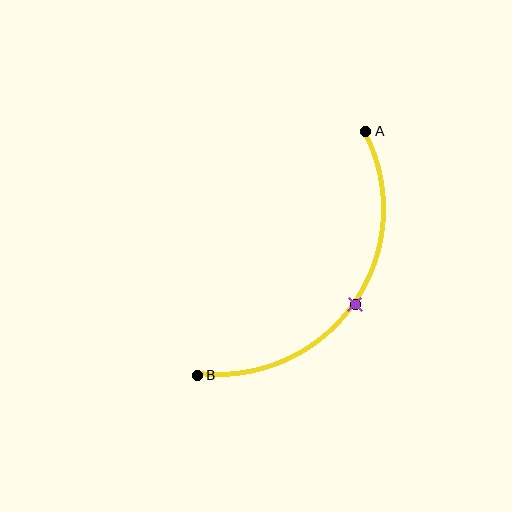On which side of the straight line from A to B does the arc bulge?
The arc bulges below and to the right of the straight line connecting A and B.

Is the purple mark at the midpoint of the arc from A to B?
Yes. The purple mark lies on the arc at equal arc-length from both A and B — it is the arc midpoint.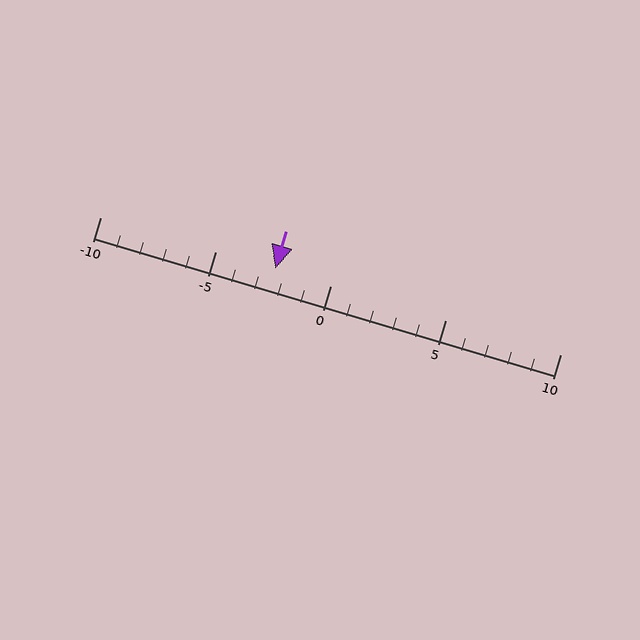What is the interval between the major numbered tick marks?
The major tick marks are spaced 5 units apart.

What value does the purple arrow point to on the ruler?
The purple arrow points to approximately -2.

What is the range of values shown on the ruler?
The ruler shows values from -10 to 10.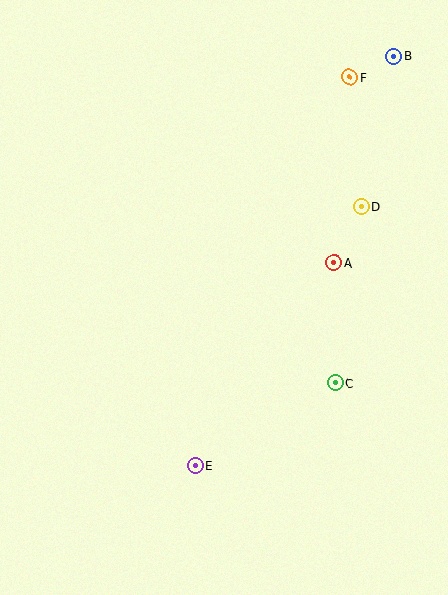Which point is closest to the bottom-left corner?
Point E is closest to the bottom-left corner.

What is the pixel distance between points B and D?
The distance between B and D is 153 pixels.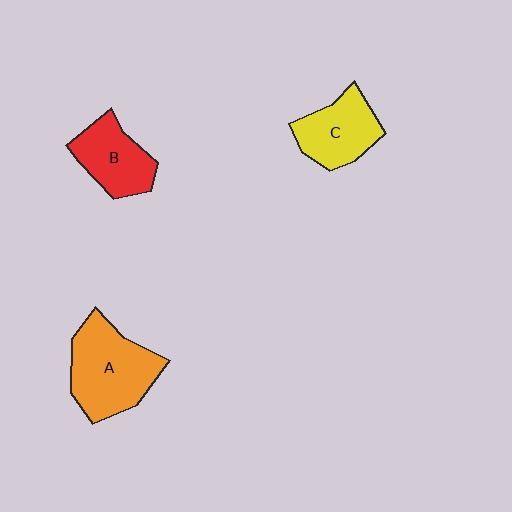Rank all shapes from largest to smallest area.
From largest to smallest: A (orange), C (yellow), B (red).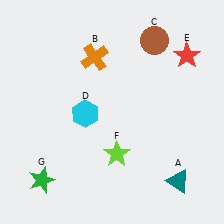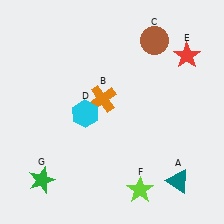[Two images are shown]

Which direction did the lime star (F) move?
The lime star (F) moved down.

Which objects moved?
The objects that moved are: the orange cross (B), the lime star (F).